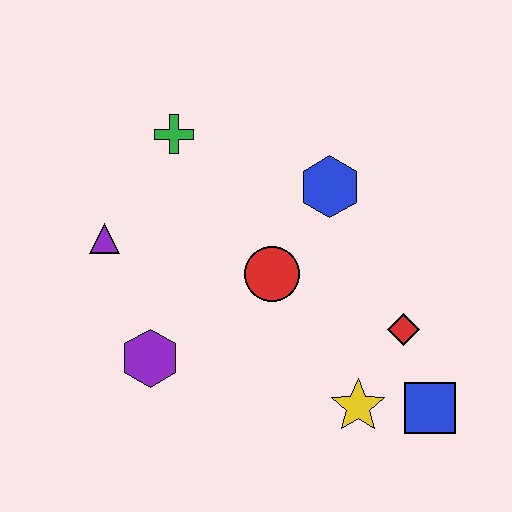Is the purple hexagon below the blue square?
No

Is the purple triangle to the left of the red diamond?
Yes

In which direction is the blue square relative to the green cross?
The blue square is below the green cross.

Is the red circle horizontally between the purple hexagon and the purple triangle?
No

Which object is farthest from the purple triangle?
The blue square is farthest from the purple triangle.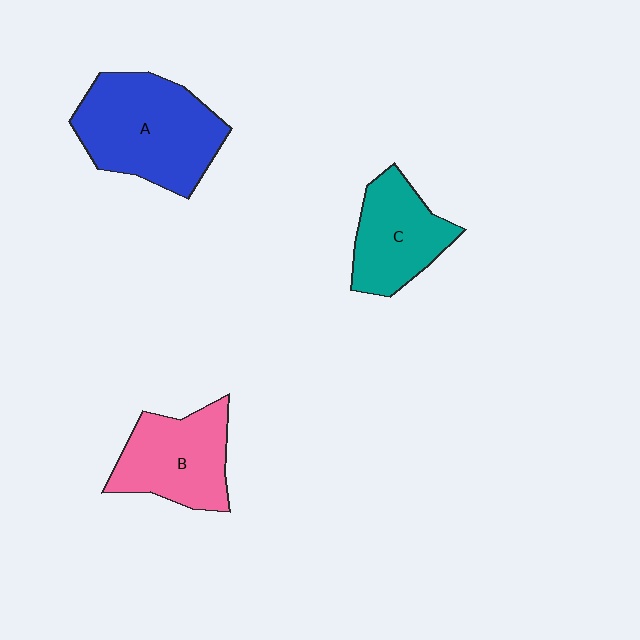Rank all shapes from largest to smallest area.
From largest to smallest: A (blue), B (pink), C (teal).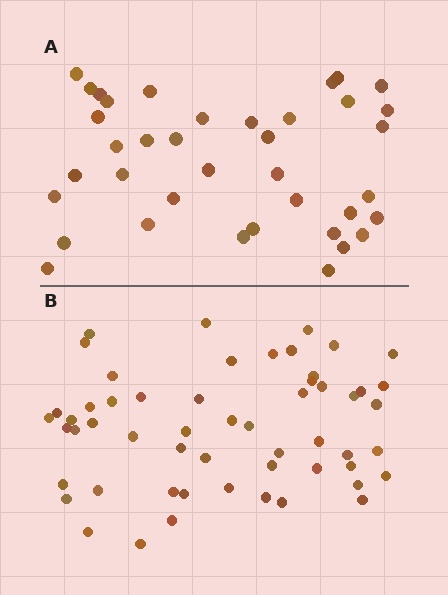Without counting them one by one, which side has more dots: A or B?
Region B (the bottom region) has more dots.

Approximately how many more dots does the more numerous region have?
Region B has approximately 15 more dots than region A.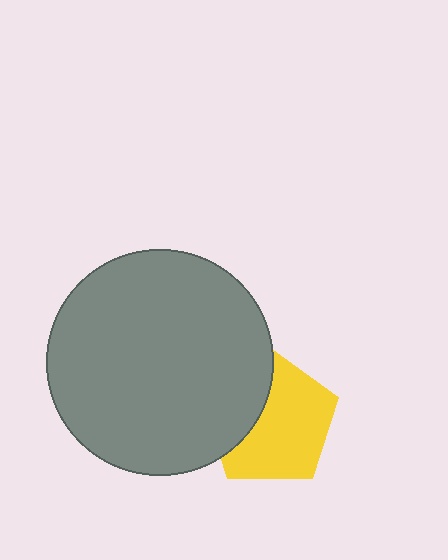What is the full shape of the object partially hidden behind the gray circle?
The partially hidden object is a yellow pentagon.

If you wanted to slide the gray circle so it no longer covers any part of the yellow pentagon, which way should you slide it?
Slide it left — that is the most direct way to separate the two shapes.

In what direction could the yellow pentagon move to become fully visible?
The yellow pentagon could move right. That would shift it out from behind the gray circle entirely.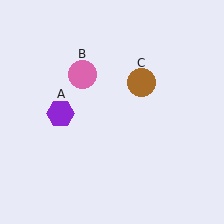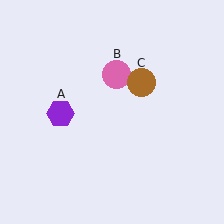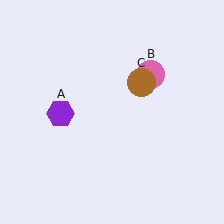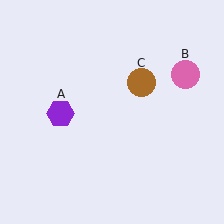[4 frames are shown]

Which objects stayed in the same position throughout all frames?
Purple hexagon (object A) and brown circle (object C) remained stationary.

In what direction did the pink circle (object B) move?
The pink circle (object B) moved right.